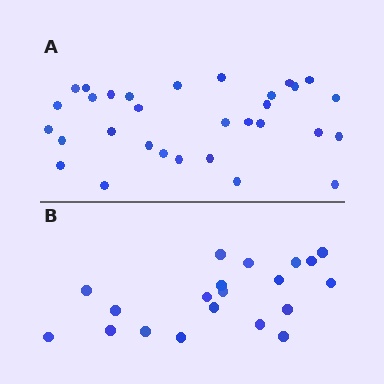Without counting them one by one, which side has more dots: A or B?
Region A (the top region) has more dots.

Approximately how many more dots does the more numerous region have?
Region A has roughly 12 or so more dots than region B.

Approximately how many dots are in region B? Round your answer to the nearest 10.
About 20 dots.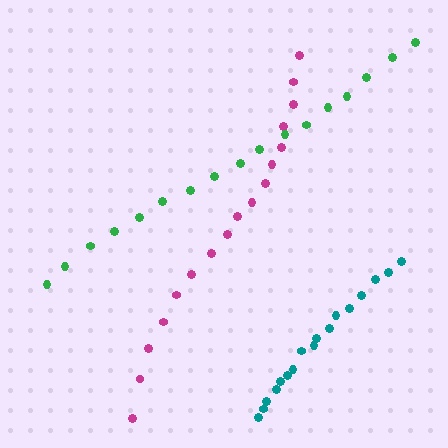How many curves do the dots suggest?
There are 3 distinct paths.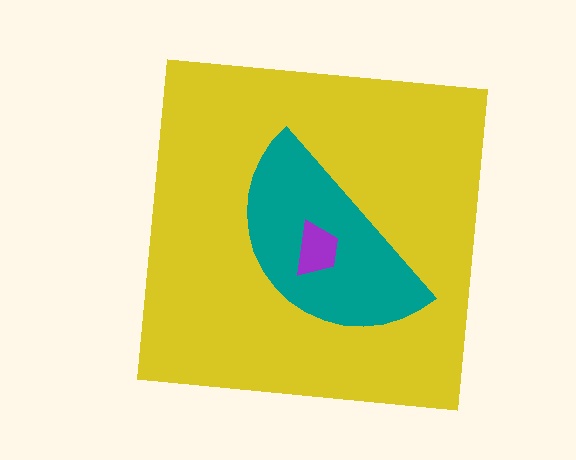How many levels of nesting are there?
3.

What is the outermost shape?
The yellow square.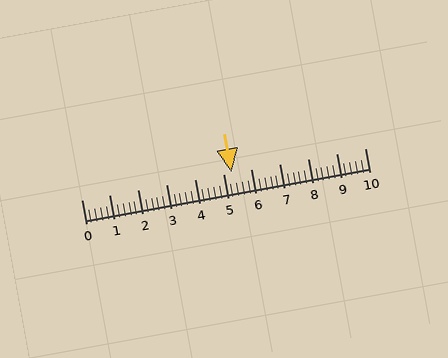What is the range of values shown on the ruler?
The ruler shows values from 0 to 10.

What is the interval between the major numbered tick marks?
The major tick marks are spaced 1 units apart.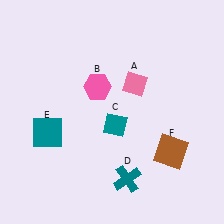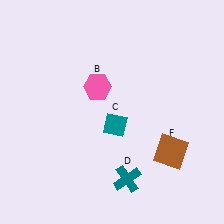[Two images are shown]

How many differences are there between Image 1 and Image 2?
There are 2 differences between the two images.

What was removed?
The pink diamond (A), the teal square (E) were removed in Image 2.